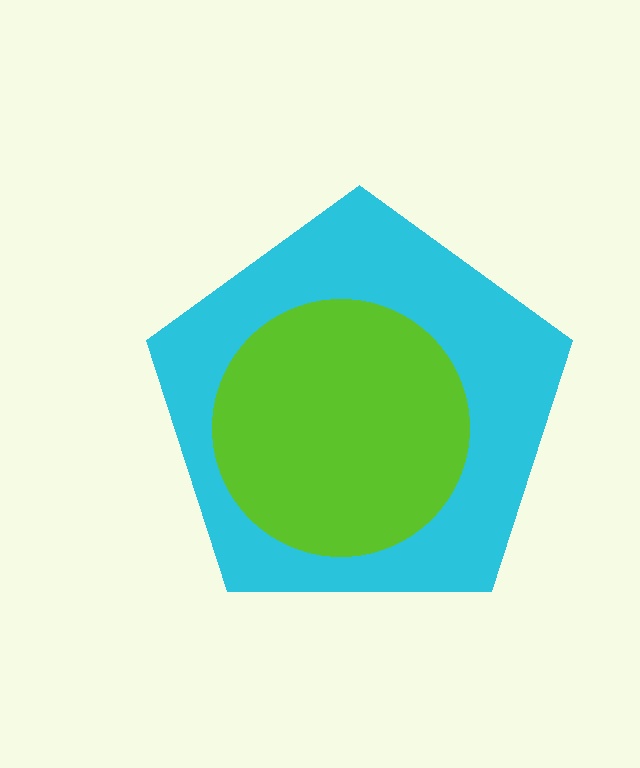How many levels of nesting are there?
2.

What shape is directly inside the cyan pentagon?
The lime circle.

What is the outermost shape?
The cyan pentagon.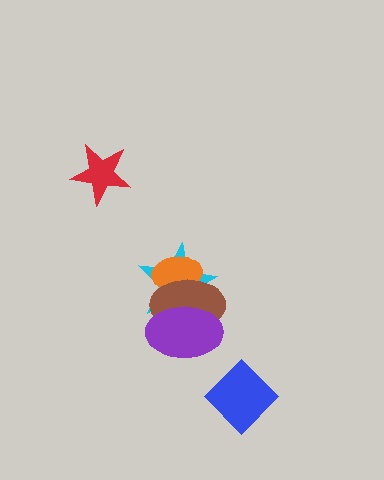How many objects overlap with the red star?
0 objects overlap with the red star.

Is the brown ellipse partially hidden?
Yes, it is partially covered by another shape.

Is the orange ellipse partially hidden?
Yes, it is partially covered by another shape.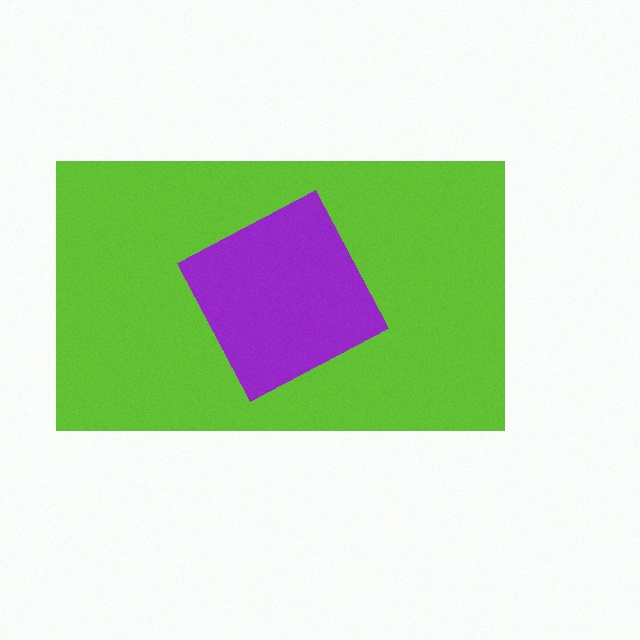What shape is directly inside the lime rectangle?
The purple square.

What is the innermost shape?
The purple square.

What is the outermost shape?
The lime rectangle.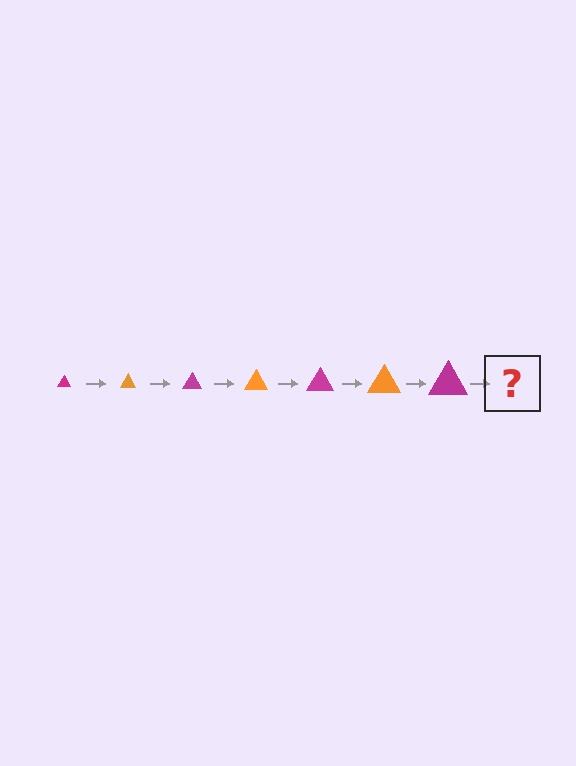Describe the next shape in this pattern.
It should be an orange triangle, larger than the previous one.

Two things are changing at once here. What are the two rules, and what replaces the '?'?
The two rules are that the triangle grows larger each step and the color cycles through magenta and orange. The '?' should be an orange triangle, larger than the previous one.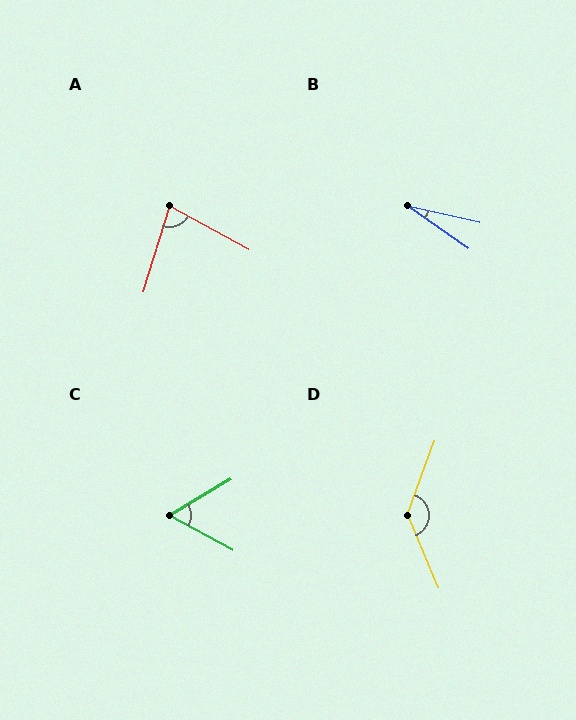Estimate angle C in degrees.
Approximately 59 degrees.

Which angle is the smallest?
B, at approximately 22 degrees.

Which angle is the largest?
D, at approximately 137 degrees.